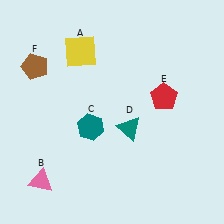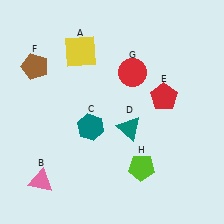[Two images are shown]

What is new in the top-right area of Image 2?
A red circle (G) was added in the top-right area of Image 2.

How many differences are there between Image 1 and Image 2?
There are 2 differences between the two images.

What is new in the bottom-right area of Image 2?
A lime pentagon (H) was added in the bottom-right area of Image 2.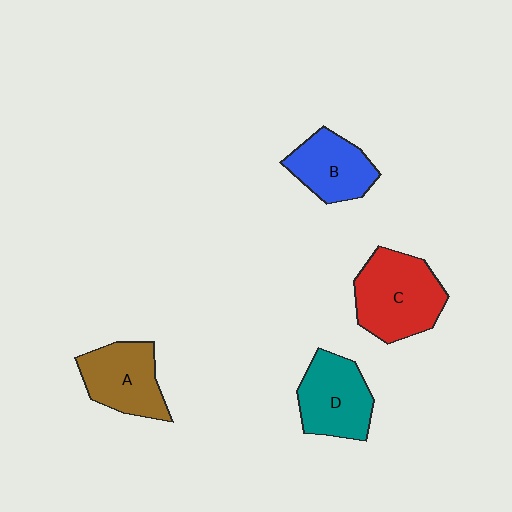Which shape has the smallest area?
Shape B (blue).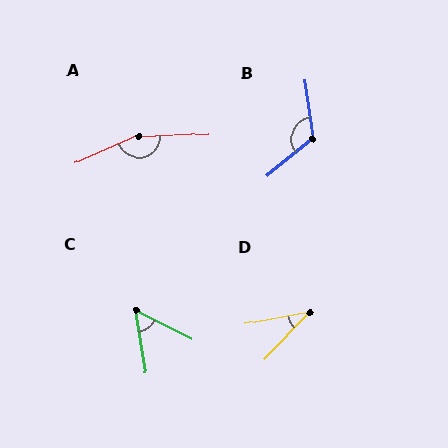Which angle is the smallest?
D, at approximately 35 degrees.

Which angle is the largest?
A, at approximately 159 degrees.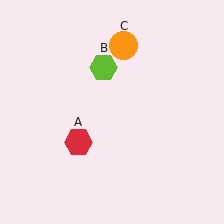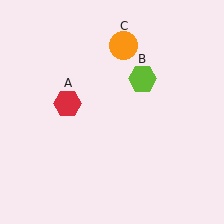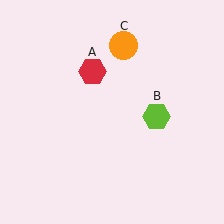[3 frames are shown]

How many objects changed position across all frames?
2 objects changed position: red hexagon (object A), lime hexagon (object B).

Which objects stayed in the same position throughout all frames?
Orange circle (object C) remained stationary.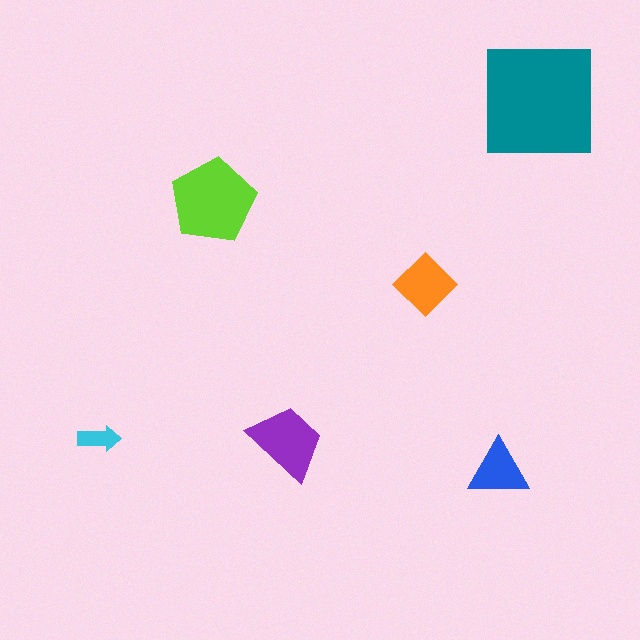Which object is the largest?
The teal square.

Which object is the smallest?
The cyan arrow.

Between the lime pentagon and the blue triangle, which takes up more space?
The lime pentagon.